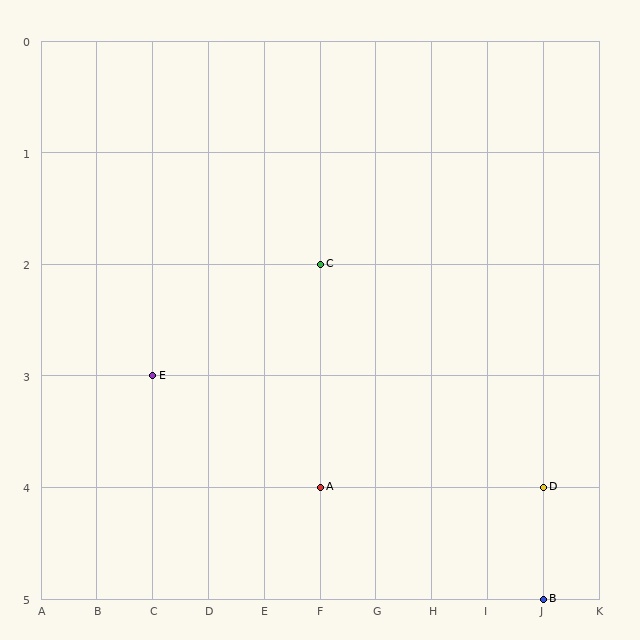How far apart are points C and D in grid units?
Points C and D are 4 columns and 2 rows apart (about 4.5 grid units diagonally).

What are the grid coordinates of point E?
Point E is at grid coordinates (C, 3).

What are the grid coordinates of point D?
Point D is at grid coordinates (J, 4).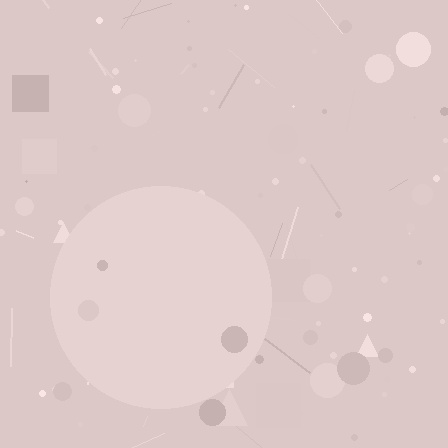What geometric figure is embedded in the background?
A circle is embedded in the background.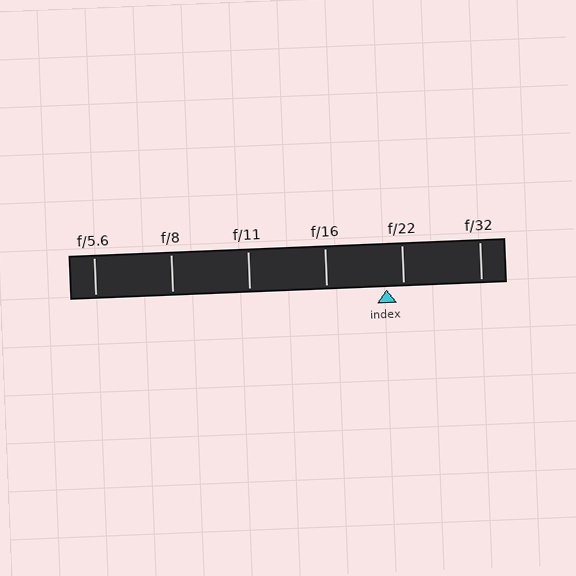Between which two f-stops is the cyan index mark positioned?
The index mark is between f/16 and f/22.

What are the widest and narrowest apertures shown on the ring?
The widest aperture shown is f/5.6 and the narrowest is f/32.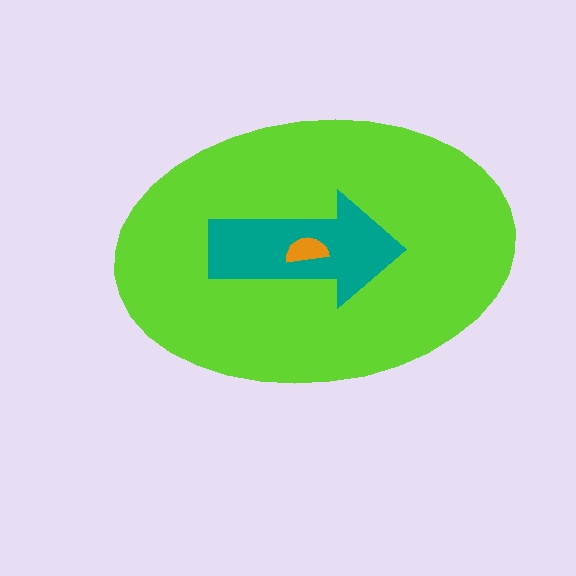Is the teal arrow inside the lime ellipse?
Yes.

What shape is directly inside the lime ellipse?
The teal arrow.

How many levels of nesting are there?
3.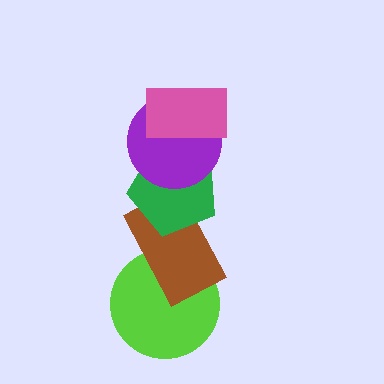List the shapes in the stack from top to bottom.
From top to bottom: the pink rectangle, the purple circle, the green pentagon, the brown rectangle, the lime circle.